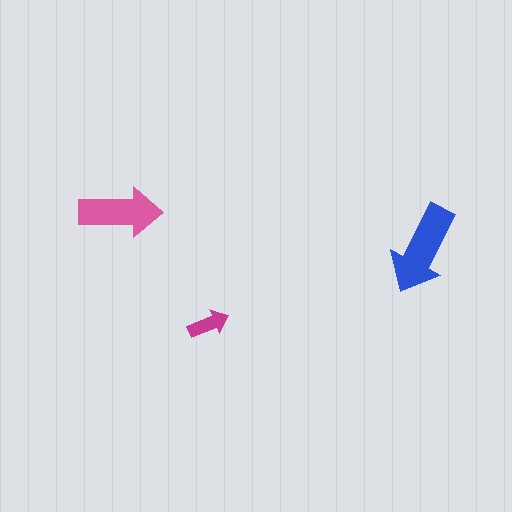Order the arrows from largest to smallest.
the blue one, the pink one, the magenta one.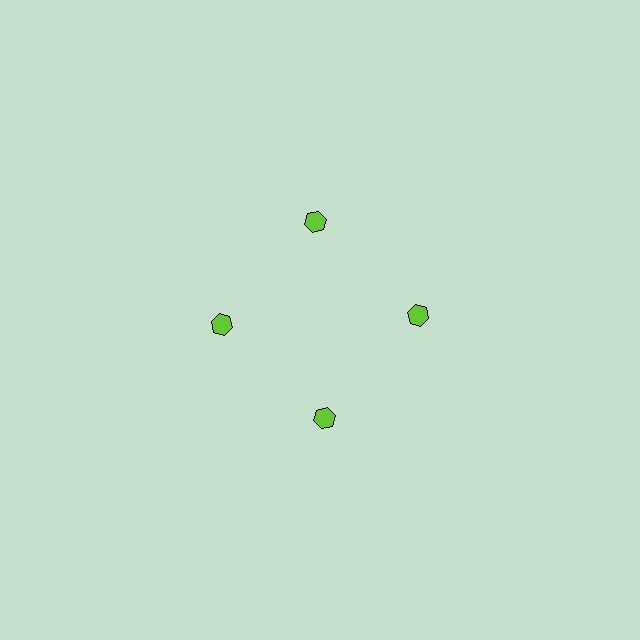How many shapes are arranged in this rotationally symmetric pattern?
There are 4 shapes, arranged in 4 groups of 1.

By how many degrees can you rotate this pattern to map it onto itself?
The pattern maps onto itself every 90 degrees of rotation.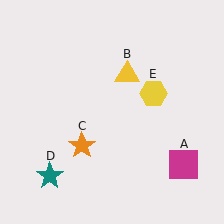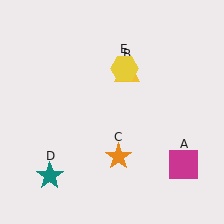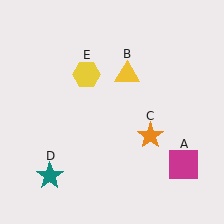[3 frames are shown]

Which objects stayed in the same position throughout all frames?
Magenta square (object A) and yellow triangle (object B) and teal star (object D) remained stationary.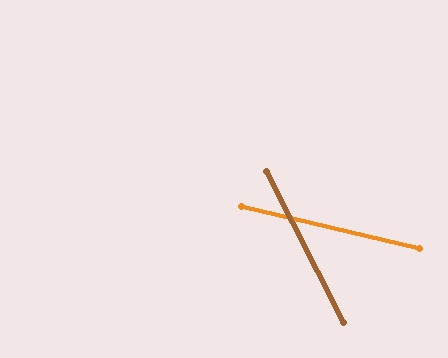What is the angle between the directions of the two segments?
Approximately 50 degrees.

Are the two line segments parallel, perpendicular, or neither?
Neither parallel nor perpendicular — they differ by about 50°.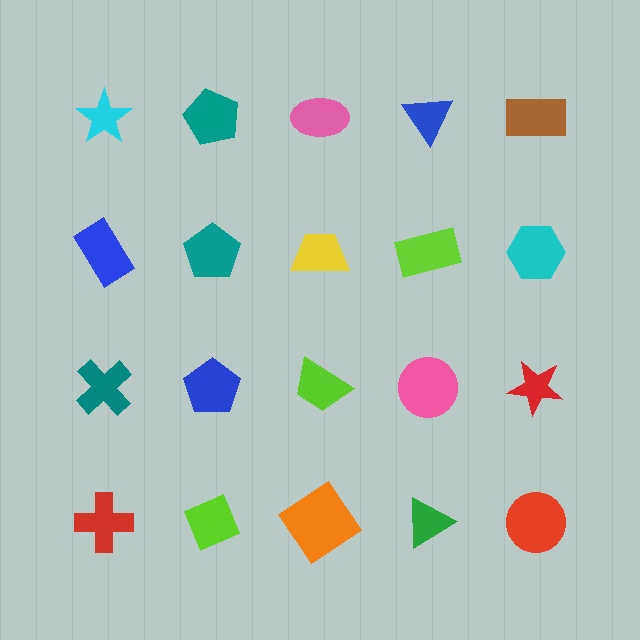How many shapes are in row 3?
5 shapes.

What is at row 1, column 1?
A cyan star.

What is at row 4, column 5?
A red circle.